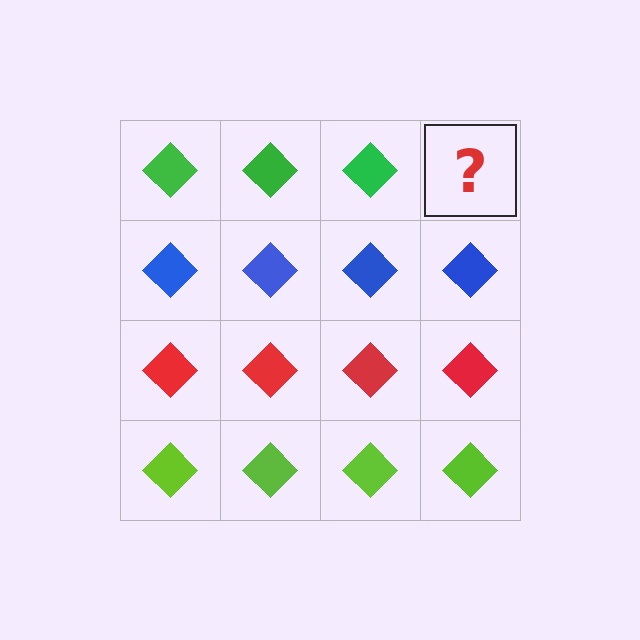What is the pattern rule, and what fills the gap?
The rule is that each row has a consistent color. The gap should be filled with a green diamond.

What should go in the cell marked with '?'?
The missing cell should contain a green diamond.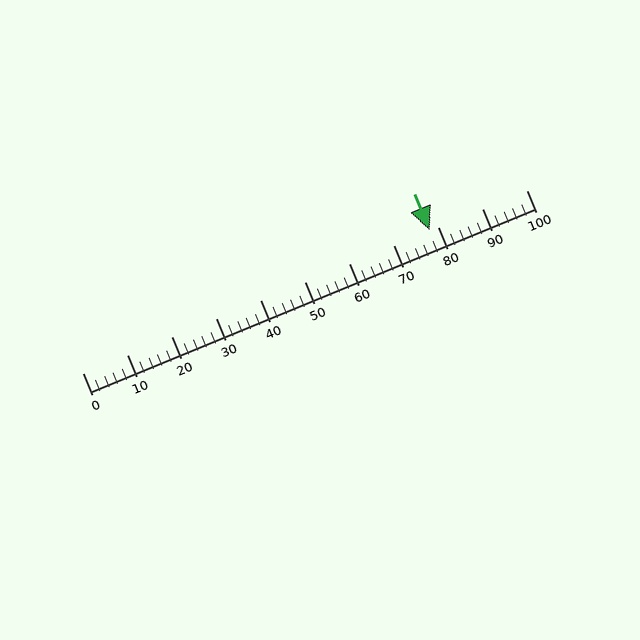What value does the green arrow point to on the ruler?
The green arrow points to approximately 78.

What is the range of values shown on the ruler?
The ruler shows values from 0 to 100.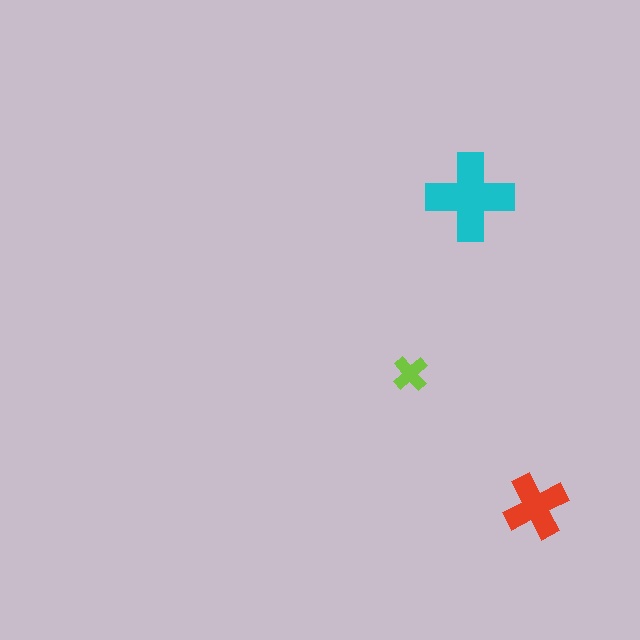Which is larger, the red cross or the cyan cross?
The cyan one.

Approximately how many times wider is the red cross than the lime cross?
About 2 times wider.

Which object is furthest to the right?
The red cross is rightmost.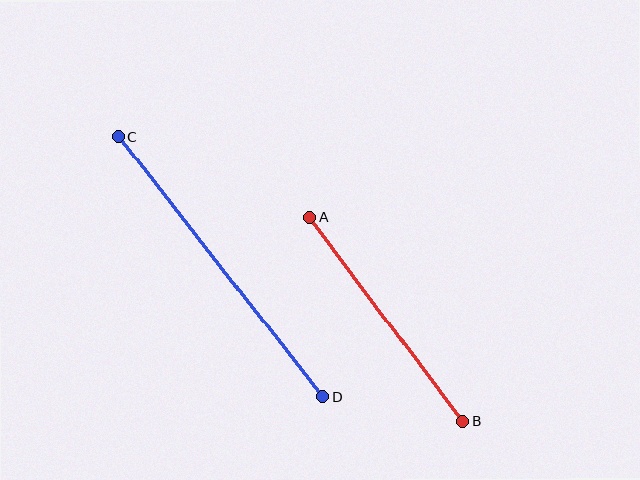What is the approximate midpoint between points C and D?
The midpoint is at approximately (221, 267) pixels.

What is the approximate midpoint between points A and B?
The midpoint is at approximately (386, 319) pixels.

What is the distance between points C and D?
The distance is approximately 330 pixels.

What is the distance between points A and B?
The distance is approximately 255 pixels.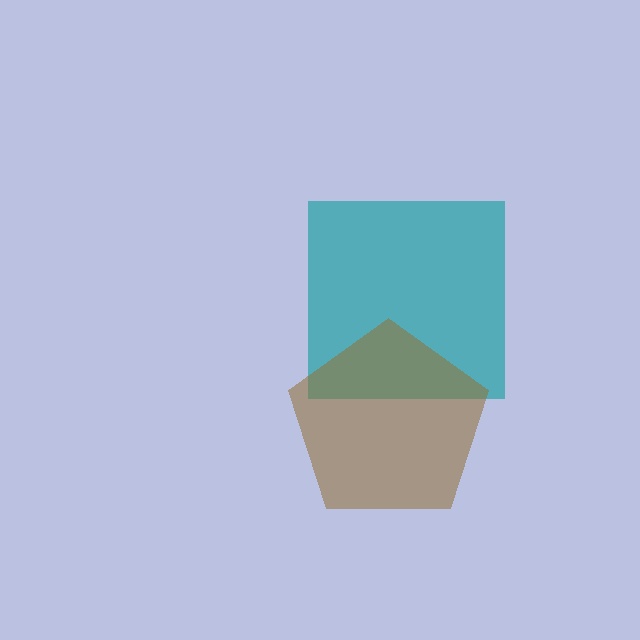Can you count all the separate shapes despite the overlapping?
Yes, there are 2 separate shapes.